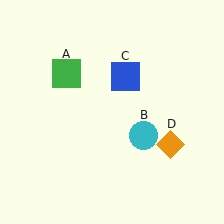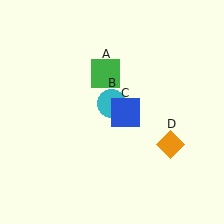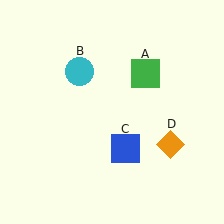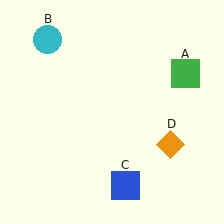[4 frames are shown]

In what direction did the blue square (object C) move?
The blue square (object C) moved down.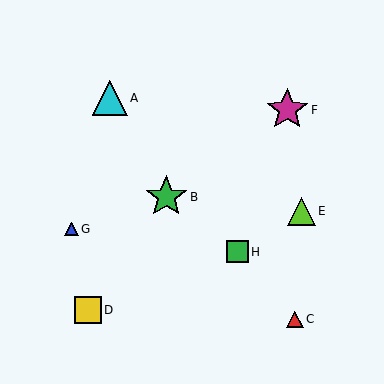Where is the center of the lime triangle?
The center of the lime triangle is at (301, 211).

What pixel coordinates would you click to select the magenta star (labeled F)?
Click at (287, 110) to select the magenta star F.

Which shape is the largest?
The green star (labeled B) is the largest.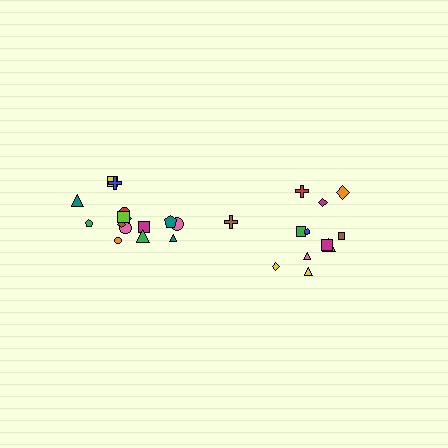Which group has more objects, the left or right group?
The left group.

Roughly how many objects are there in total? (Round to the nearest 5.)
Roughly 25 objects in total.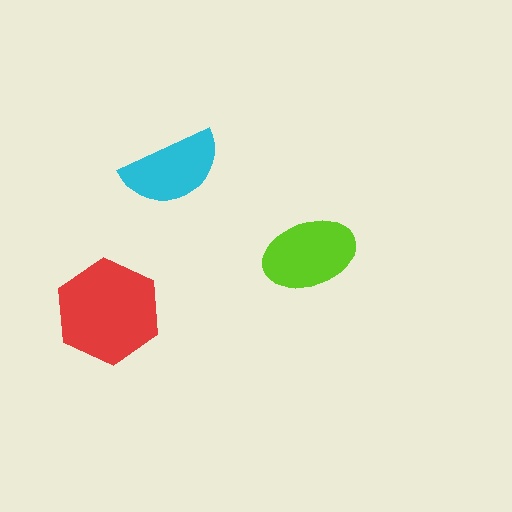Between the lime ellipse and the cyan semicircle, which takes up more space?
The lime ellipse.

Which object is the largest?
The red hexagon.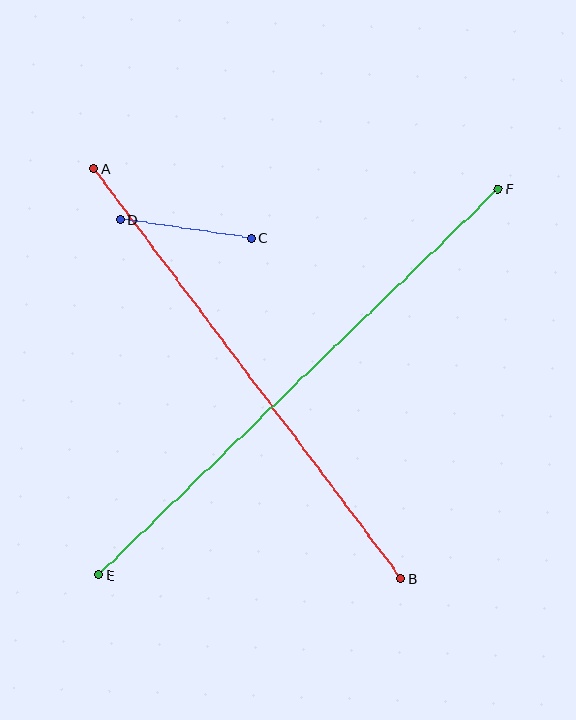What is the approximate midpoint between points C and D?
The midpoint is at approximately (186, 229) pixels.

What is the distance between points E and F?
The distance is approximately 556 pixels.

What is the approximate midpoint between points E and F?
The midpoint is at approximately (299, 382) pixels.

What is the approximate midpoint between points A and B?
The midpoint is at approximately (247, 373) pixels.